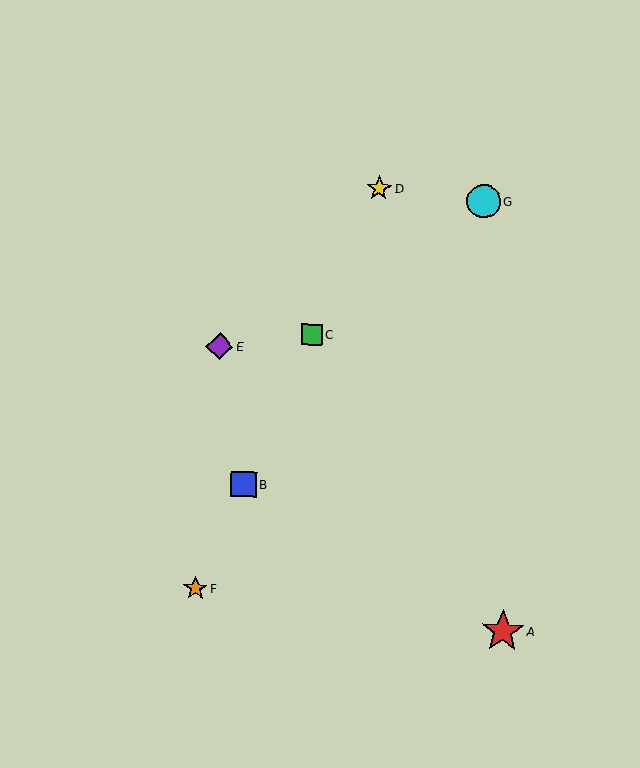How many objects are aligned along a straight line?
4 objects (B, C, D, F) are aligned along a straight line.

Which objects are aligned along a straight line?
Objects B, C, D, F are aligned along a straight line.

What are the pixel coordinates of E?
Object E is at (220, 346).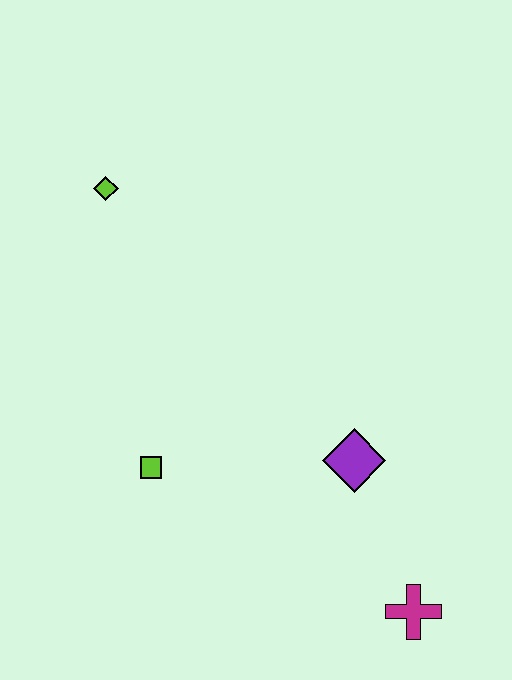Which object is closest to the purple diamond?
The magenta cross is closest to the purple diamond.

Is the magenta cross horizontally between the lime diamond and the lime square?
No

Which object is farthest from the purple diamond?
The lime diamond is farthest from the purple diamond.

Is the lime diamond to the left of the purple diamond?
Yes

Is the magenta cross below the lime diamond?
Yes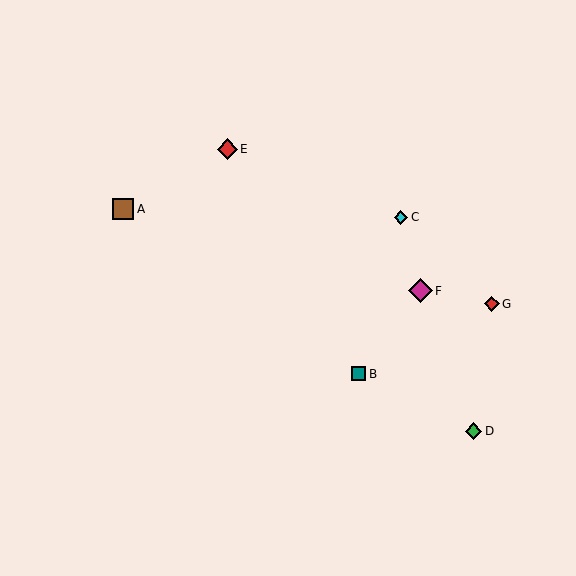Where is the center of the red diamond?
The center of the red diamond is at (227, 149).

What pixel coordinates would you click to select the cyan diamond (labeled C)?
Click at (401, 217) to select the cyan diamond C.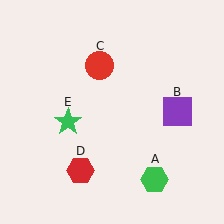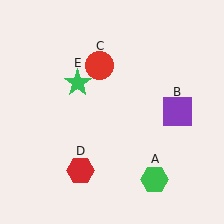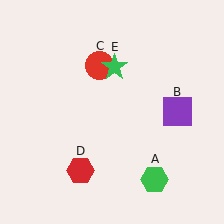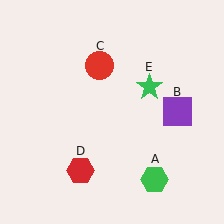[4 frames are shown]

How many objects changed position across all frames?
1 object changed position: green star (object E).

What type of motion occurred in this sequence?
The green star (object E) rotated clockwise around the center of the scene.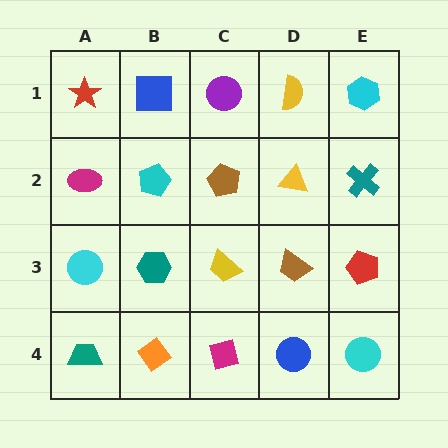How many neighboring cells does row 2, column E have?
3.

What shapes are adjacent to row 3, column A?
A magenta ellipse (row 2, column A), a teal trapezoid (row 4, column A), a teal hexagon (row 3, column B).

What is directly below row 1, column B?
A cyan pentagon.